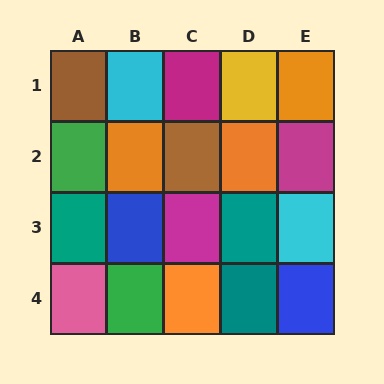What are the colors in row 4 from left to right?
Pink, green, orange, teal, blue.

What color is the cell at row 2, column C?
Brown.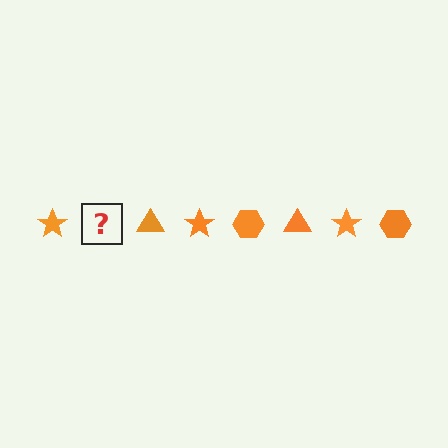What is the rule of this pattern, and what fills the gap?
The rule is that the pattern cycles through star, hexagon, triangle shapes in orange. The gap should be filled with an orange hexagon.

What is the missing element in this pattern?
The missing element is an orange hexagon.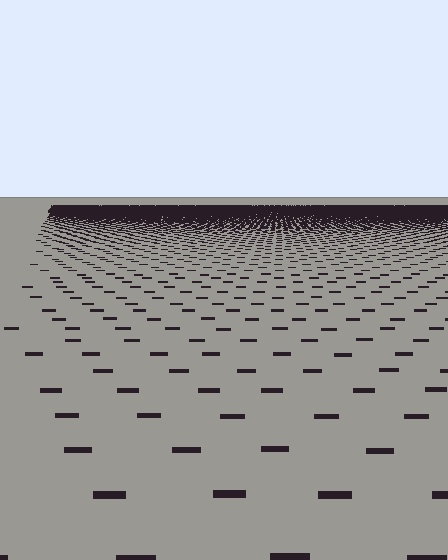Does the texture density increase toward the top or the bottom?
Density increases toward the top.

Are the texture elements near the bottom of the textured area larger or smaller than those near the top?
Larger. Near the bottom, elements are closer to the viewer and appear at a bigger on-screen size.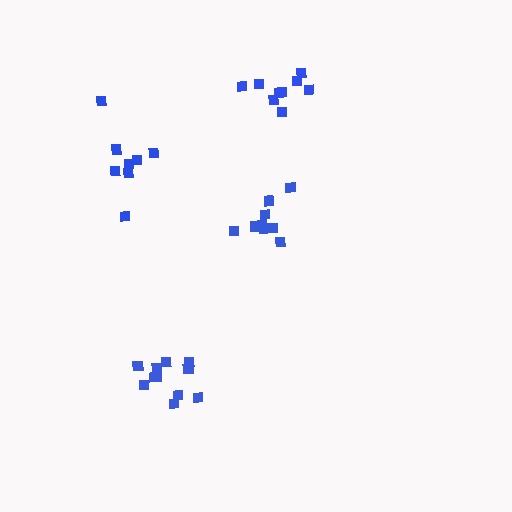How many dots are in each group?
Group 1: 11 dots, Group 2: 9 dots, Group 3: 8 dots, Group 4: 9 dots (37 total).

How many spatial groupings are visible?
There are 4 spatial groupings.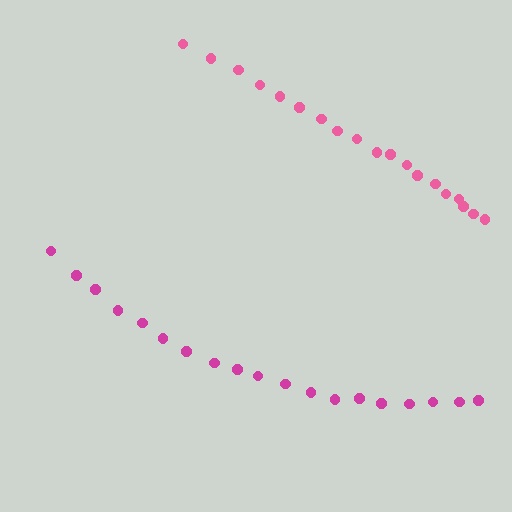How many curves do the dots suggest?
There are 2 distinct paths.